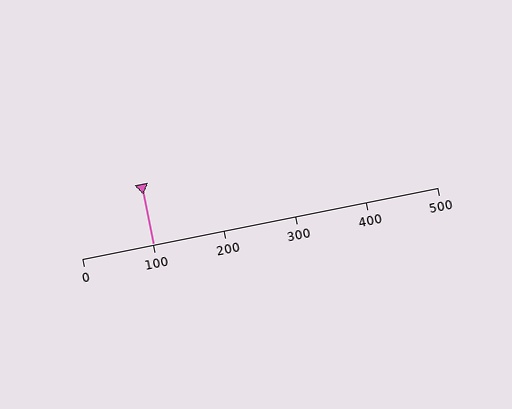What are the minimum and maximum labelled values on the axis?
The axis runs from 0 to 500.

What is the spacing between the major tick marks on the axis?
The major ticks are spaced 100 apart.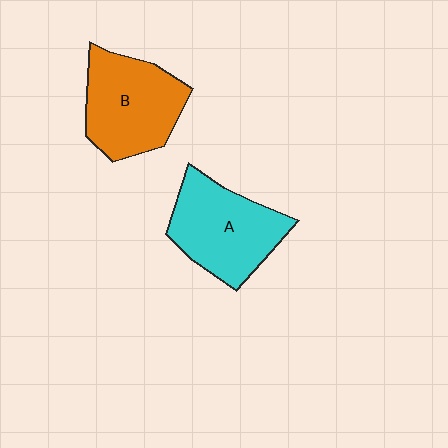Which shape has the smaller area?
Shape B (orange).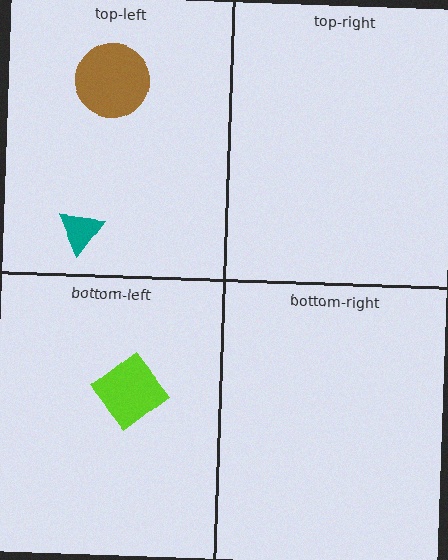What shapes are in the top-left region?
The brown circle, the teal triangle.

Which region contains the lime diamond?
The bottom-left region.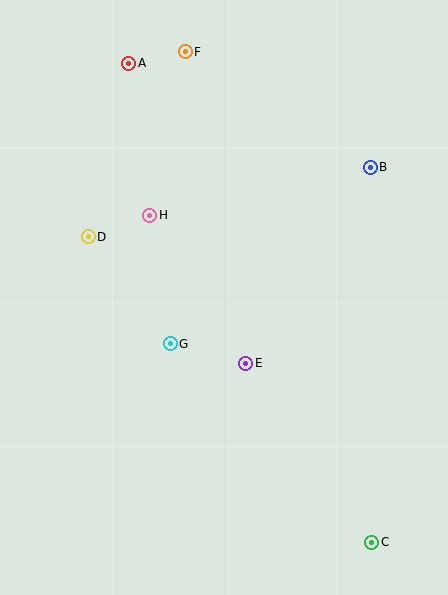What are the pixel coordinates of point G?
Point G is at (170, 344).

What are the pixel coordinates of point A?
Point A is at (129, 63).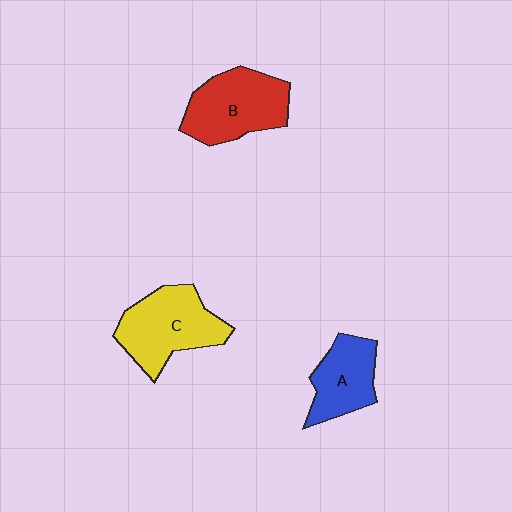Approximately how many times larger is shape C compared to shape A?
Approximately 1.4 times.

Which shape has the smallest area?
Shape A (blue).